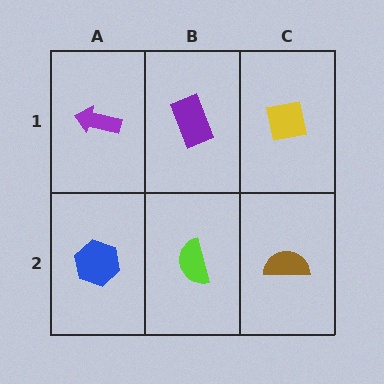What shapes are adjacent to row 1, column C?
A brown semicircle (row 2, column C), a purple rectangle (row 1, column B).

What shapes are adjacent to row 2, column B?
A purple rectangle (row 1, column B), a blue hexagon (row 2, column A), a brown semicircle (row 2, column C).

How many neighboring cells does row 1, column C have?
2.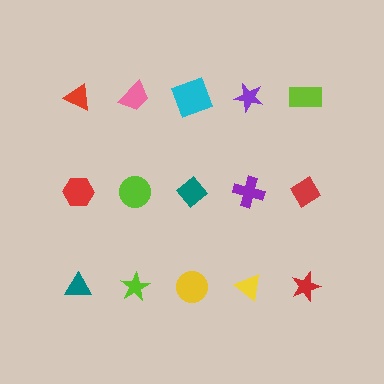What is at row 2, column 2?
A lime circle.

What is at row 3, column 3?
A yellow circle.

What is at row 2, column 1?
A red hexagon.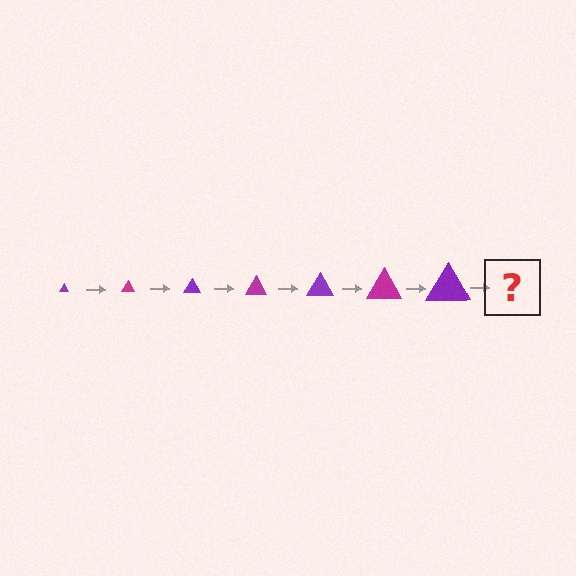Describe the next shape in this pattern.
It should be a magenta triangle, larger than the previous one.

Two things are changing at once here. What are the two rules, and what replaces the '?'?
The two rules are that the triangle grows larger each step and the color cycles through purple and magenta. The '?' should be a magenta triangle, larger than the previous one.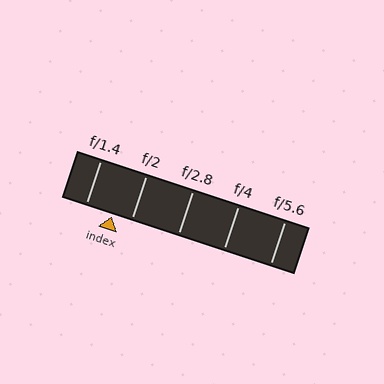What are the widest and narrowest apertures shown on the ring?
The widest aperture shown is f/1.4 and the narrowest is f/5.6.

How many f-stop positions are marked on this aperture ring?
There are 5 f-stop positions marked.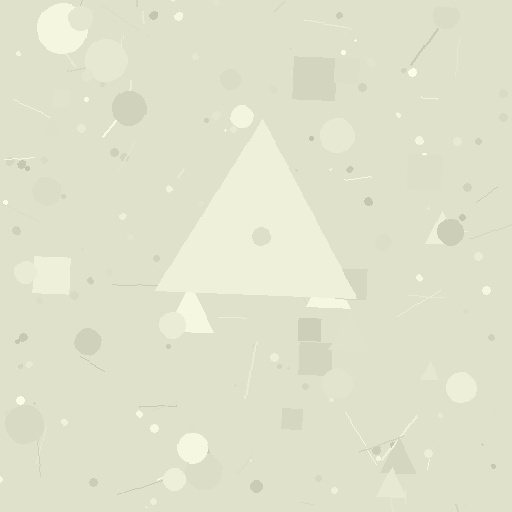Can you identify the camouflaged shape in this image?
The camouflaged shape is a triangle.